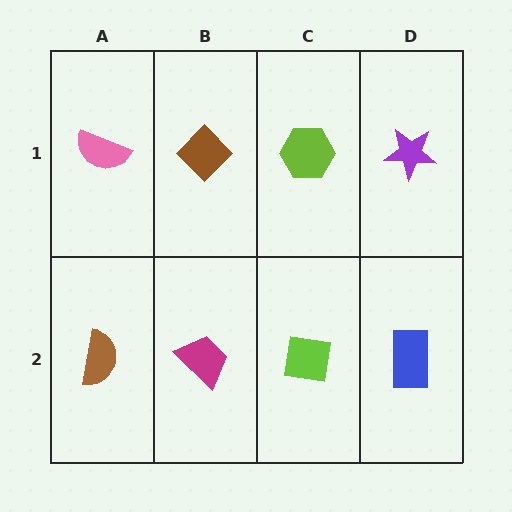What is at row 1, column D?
A purple star.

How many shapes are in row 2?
4 shapes.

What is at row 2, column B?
A magenta trapezoid.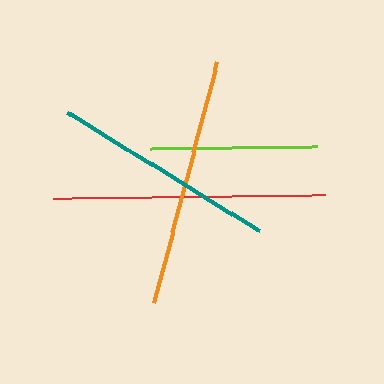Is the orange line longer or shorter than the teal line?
The orange line is longer than the teal line.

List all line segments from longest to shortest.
From longest to shortest: red, orange, teal, lime.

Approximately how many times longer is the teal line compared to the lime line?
The teal line is approximately 1.4 times the length of the lime line.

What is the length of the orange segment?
The orange segment is approximately 250 pixels long.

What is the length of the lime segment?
The lime segment is approximately 167 pixels long.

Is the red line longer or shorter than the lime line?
The red line is longer than the lime line.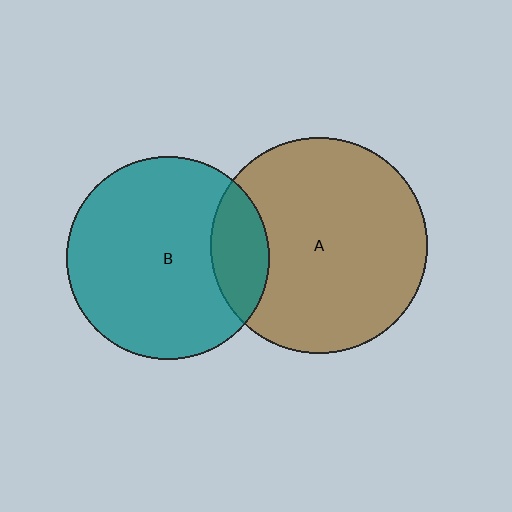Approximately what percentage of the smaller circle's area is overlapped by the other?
Approximately 20%.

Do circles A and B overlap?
Yes.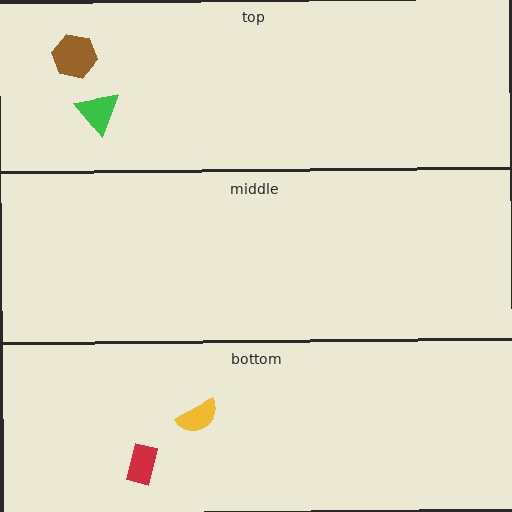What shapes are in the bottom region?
The yellow semicircle, the red rectangle.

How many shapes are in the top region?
2.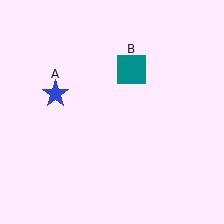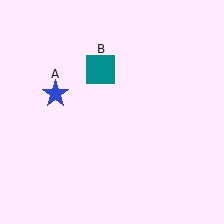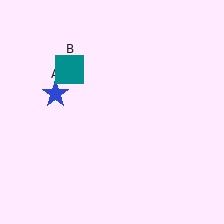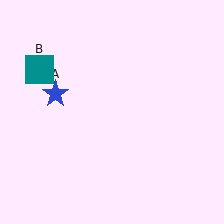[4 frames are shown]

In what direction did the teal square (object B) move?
The teal square (object B) moved left.